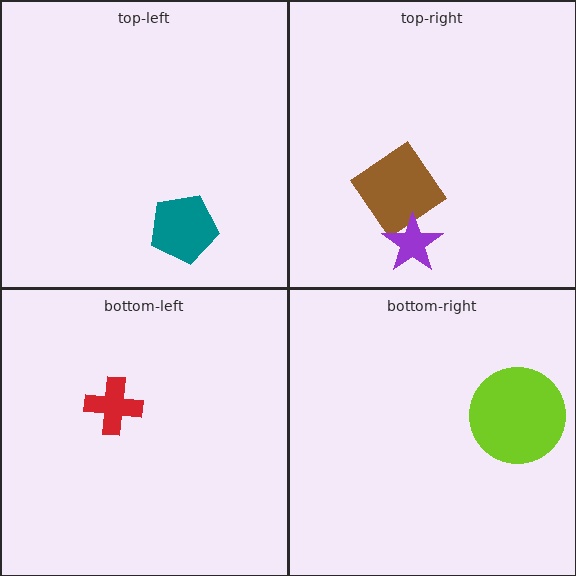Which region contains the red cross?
The bottom-left region.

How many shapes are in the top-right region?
2.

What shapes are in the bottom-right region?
The lime circle.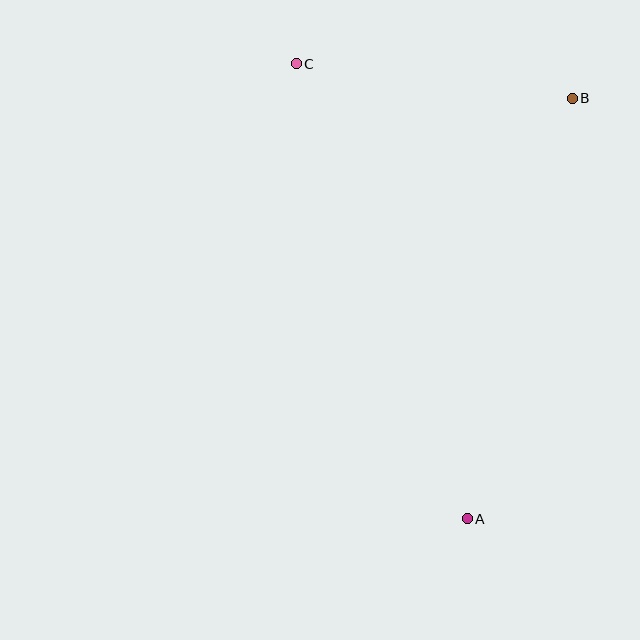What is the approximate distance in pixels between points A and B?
The distance between A and B is approximately 433 pixels.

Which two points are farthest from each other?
Points A and C are farthest from each other.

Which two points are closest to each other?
Points B and C are closest to each other.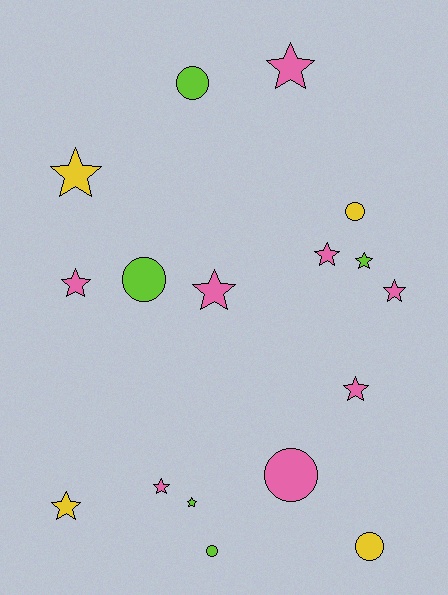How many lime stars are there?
There are 2 lime stars.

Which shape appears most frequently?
Star, with 11 objects.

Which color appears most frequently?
Pink, with 8 objects.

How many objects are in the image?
There are 17 objects.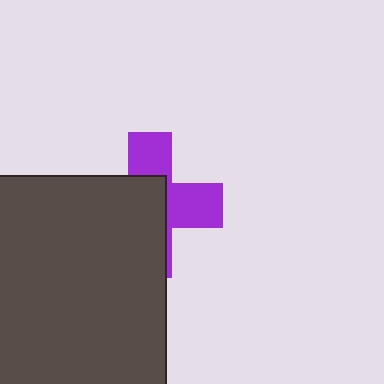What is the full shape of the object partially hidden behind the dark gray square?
The partially hidden object is a purple cross.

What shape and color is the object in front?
The object in front is a dark gray square.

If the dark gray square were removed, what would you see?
You would see the complete purple cross.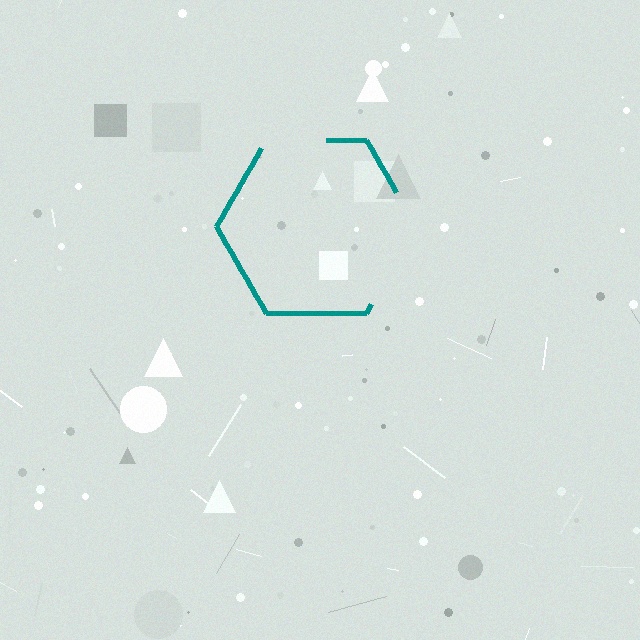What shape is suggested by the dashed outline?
The dashed outline suggests a hexagon.